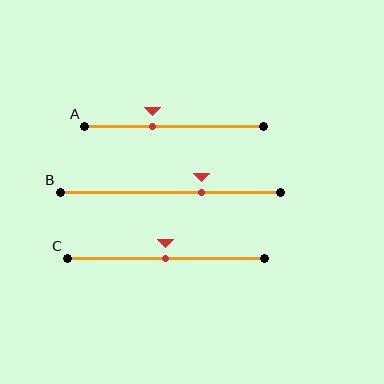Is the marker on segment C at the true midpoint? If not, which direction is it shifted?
Yes, the marker on segment C is at the true midpoint.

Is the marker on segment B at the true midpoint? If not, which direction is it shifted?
No, the marker on segment B is shifted to the right by about 14% of the segment length.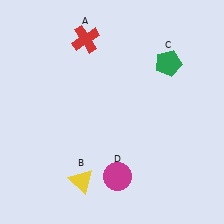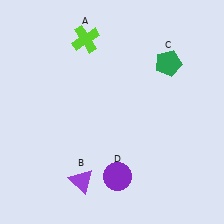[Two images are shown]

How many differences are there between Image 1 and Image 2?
There are 3 differences between the two images.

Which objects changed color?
A changed from red to lime. B changed from yellow to purple. D changed from magenta to purple.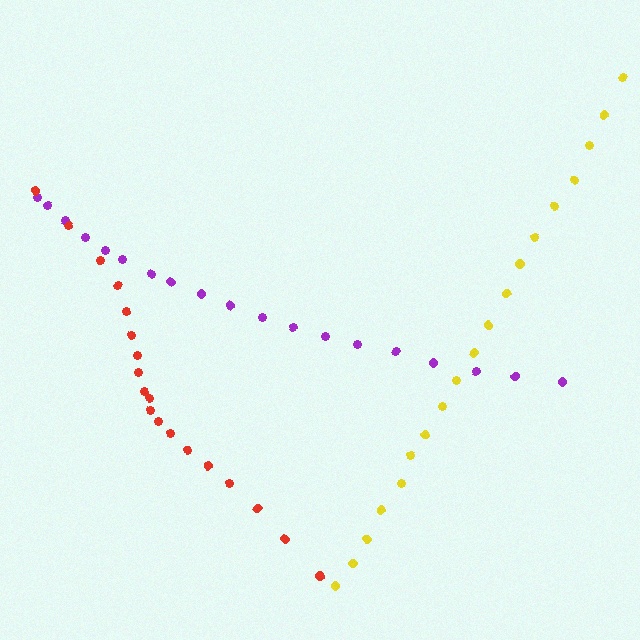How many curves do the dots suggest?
There are 3 distinct paths.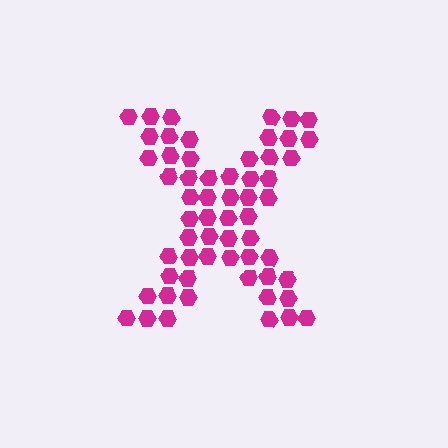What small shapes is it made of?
It is made of small hexagons.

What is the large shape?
The large shape is the letter X.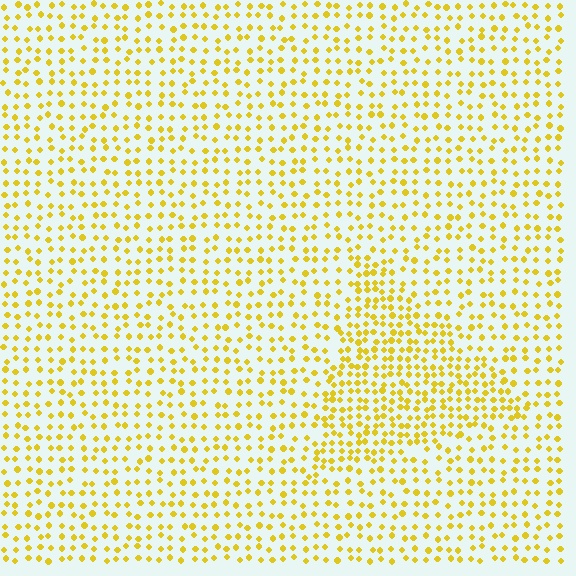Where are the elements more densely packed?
The elements are more densely packed inside the triangle boundary.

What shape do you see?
I see a triangle.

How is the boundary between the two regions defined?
The boundary is defined by a change in element density (approximately 1.7x ratio). All elements are the same color, size, and shape.